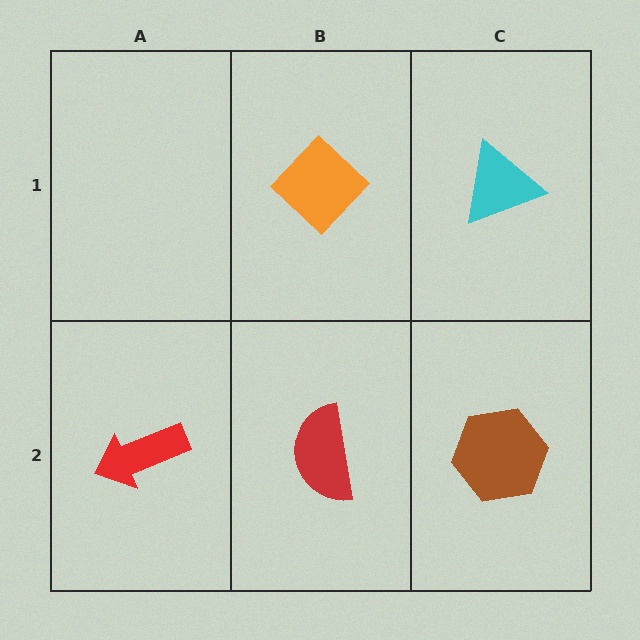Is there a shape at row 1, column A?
No, that cell is empty.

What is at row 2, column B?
A red semicircle.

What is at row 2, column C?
A brown hexagon.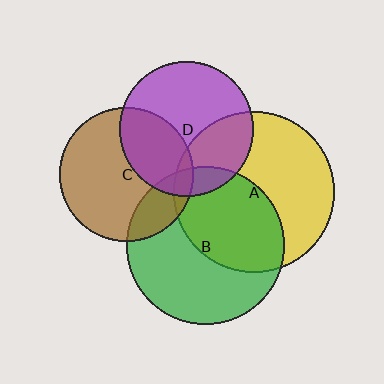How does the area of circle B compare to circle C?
Approximately 1.4 times.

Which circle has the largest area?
Circle A (yellow).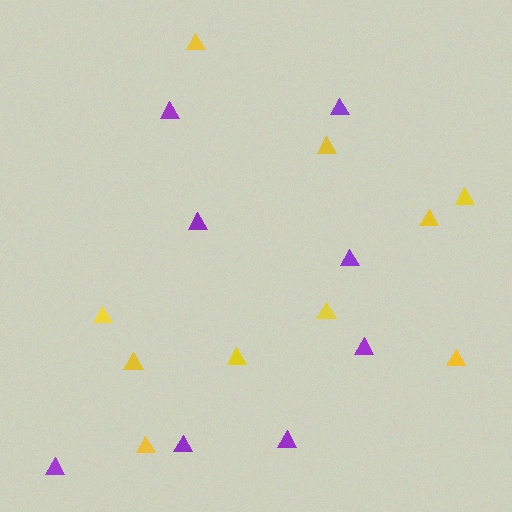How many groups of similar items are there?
There are 2 groups: one group of purple triangles (8) and one group of yellow triangles (10).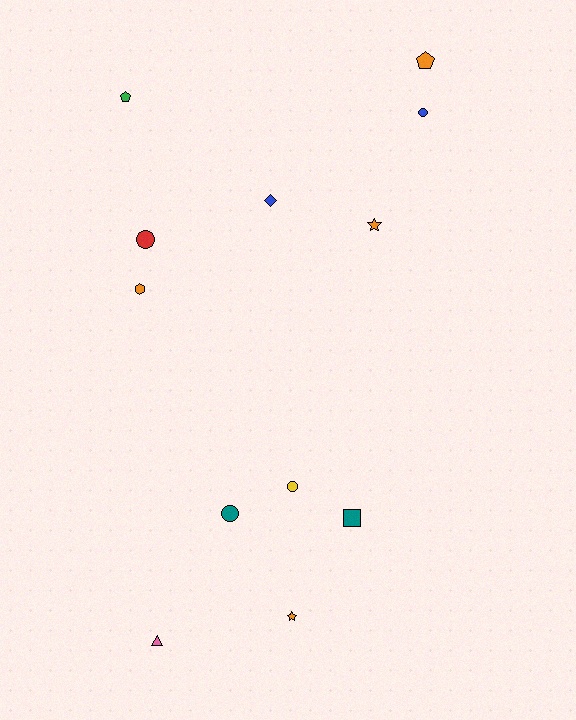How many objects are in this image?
There are 12 objects.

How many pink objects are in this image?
There is 1 pink object.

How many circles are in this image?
There are 4 circles.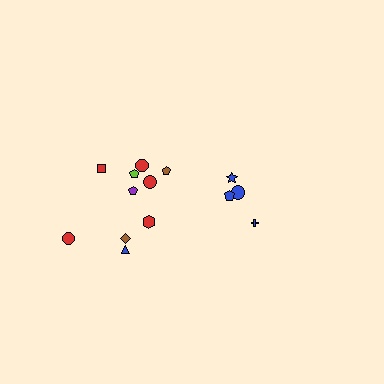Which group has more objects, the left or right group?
The left group.